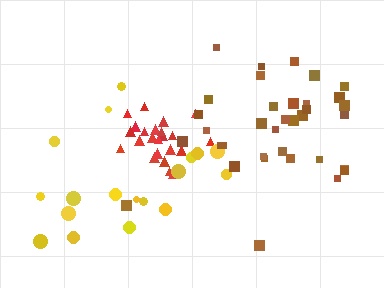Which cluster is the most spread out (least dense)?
Yellow.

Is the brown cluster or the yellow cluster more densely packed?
Brown.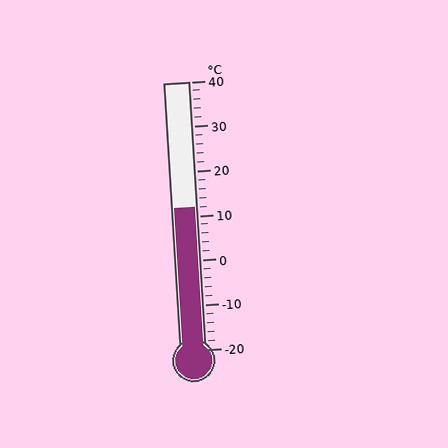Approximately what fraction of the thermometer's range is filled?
The thermometer is filled to approximately 55% of its range.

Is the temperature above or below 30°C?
The temperature is below 30°C.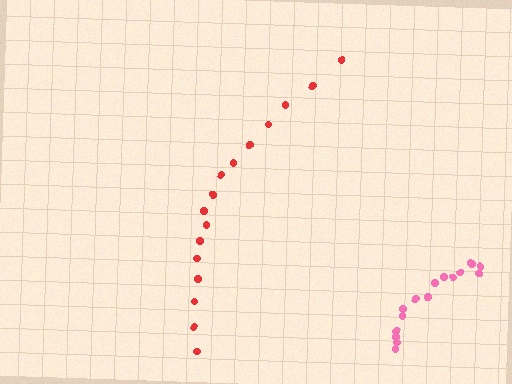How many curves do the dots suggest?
There are 2 distinct paths.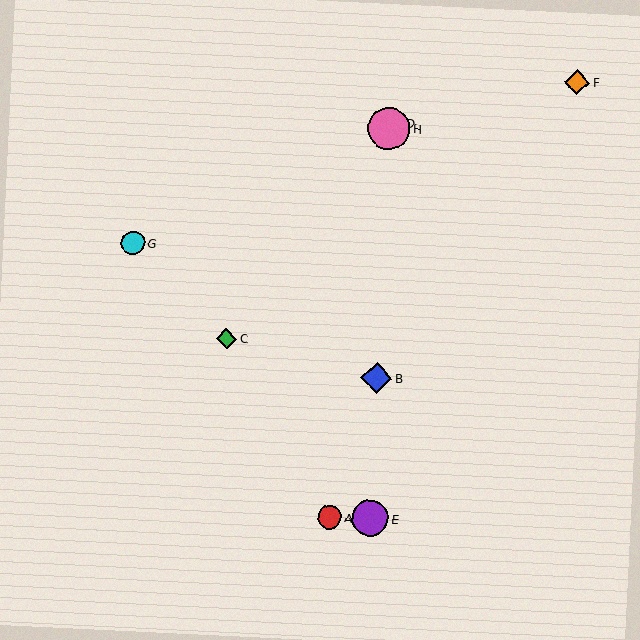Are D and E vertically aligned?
Yes, both are at x≈389.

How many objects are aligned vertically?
4 objects (B, D, E, H) are aligned vertically.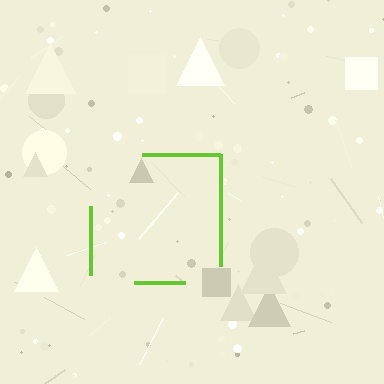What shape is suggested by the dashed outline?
The dashed outline suggests a square.